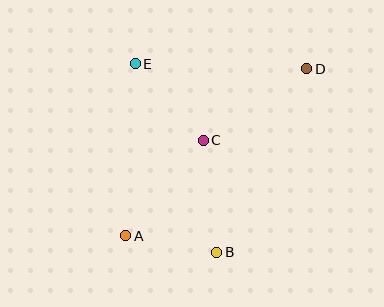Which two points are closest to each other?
Points A and B are closest to each other.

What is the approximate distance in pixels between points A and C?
The distance between A and C is approximately 123 pixels.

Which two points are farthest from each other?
Points A and D are farthest from each other.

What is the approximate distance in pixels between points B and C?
The distance between B and C is approximately 113 pixels.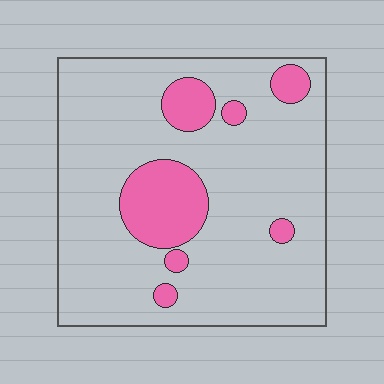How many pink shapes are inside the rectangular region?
7.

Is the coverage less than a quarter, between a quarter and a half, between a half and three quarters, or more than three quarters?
Less than a quarter.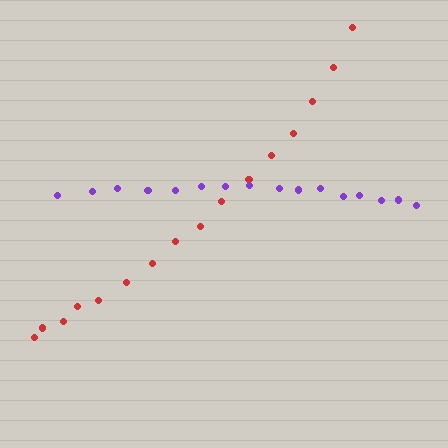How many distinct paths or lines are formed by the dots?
There are 2 distinct paths.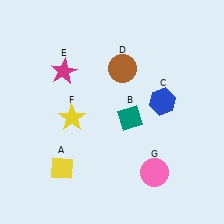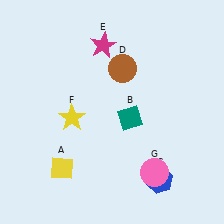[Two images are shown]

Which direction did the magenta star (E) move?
The magenta star (E) moved right.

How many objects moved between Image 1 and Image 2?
2 objects moved between the two images.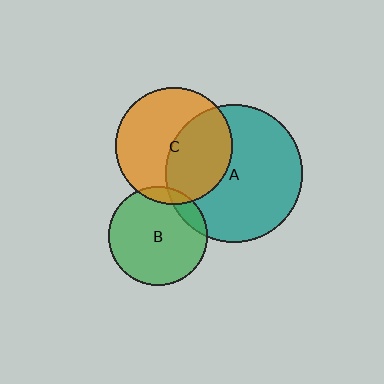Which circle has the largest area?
Circle A (teal).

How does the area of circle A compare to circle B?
Approximately 1.9 times.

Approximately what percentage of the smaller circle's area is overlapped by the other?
Approximately 45%.